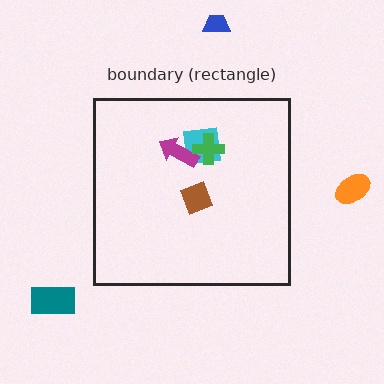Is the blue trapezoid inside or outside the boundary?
Outside.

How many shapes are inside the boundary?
4 inside, 3 outside.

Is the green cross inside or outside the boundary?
Inside.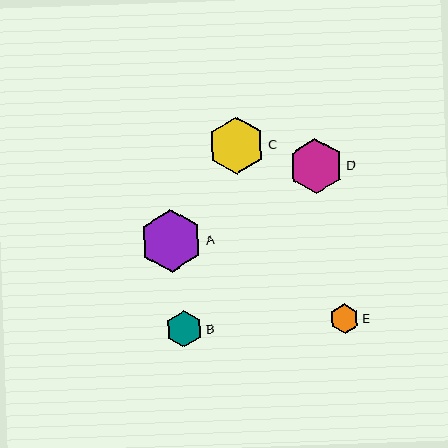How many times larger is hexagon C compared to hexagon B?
Hexagon C is approximately 1.6 times the size of hexagon B.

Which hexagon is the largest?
Hexagon A is the largest with a size of approximately 62 pixels.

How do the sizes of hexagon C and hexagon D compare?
Hexagon C and hexagon D are approximately the same size.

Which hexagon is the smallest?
Hexagon E is the smallest with a size of approximately 29 pixels.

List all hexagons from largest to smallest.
From largest to smallest: A, C, D, B, E.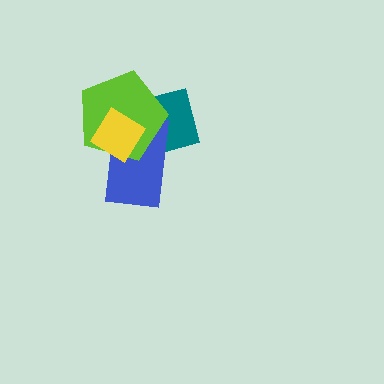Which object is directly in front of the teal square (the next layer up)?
The blue rectangle is directly in front of the teal square.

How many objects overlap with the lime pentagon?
3 objects overlap with the lime pentagon.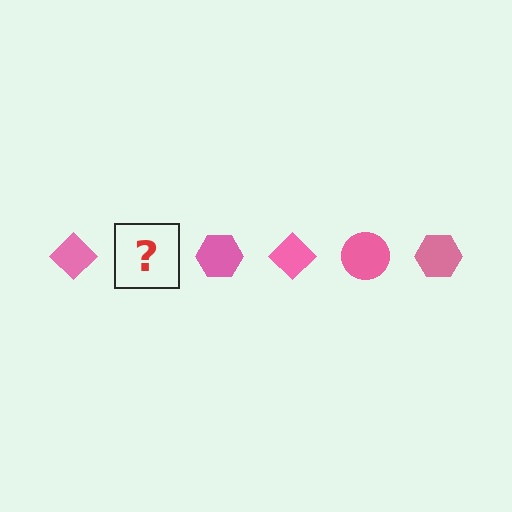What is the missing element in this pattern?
The missing element is a pink circle.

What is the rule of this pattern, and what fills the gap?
The rule is that the pattern cycles through diamond, circle, hexagon shapes in pink. The gap should be filled with a pink circle.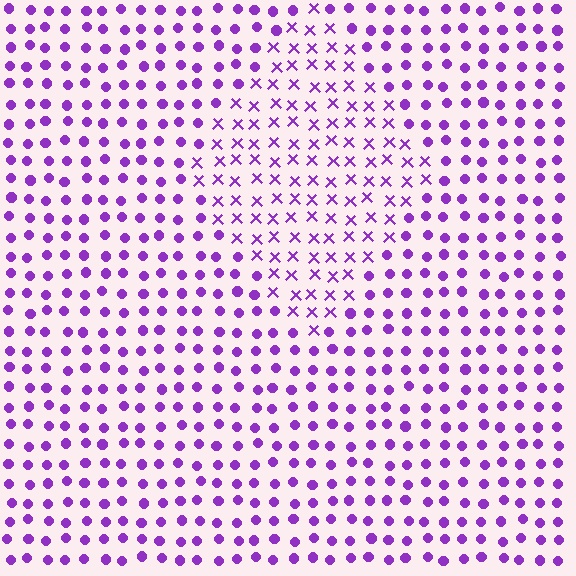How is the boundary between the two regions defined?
The boundary is defined by a change in element shape: X marks inside vs. circles outside. All elements share the same color and spacing.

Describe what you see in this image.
The image is filled with small purple elements arranged in a uniform grid. A diamond-shaped region contains X marks, while the surrounding area contains circles. The boundary is defined purely by the change in element shape.